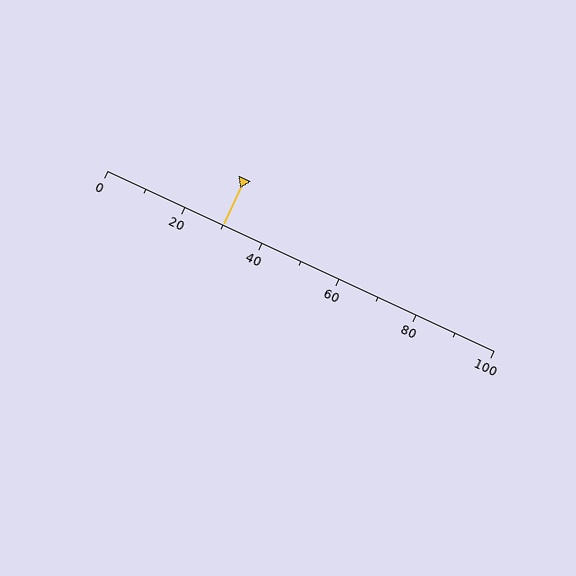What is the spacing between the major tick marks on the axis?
The major ticks are spaced 20 apart.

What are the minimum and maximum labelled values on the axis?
The axis runs from 0 to 100.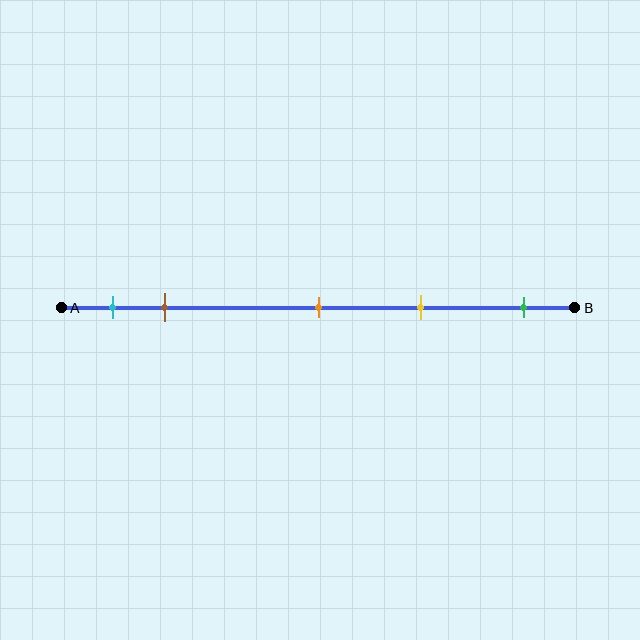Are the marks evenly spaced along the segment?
No, the marks are not evenly spaced.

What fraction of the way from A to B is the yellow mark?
The yellow mark is approximately 70% (0.7) of the way from A to B.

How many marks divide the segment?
There are 5 marks dividing the segment.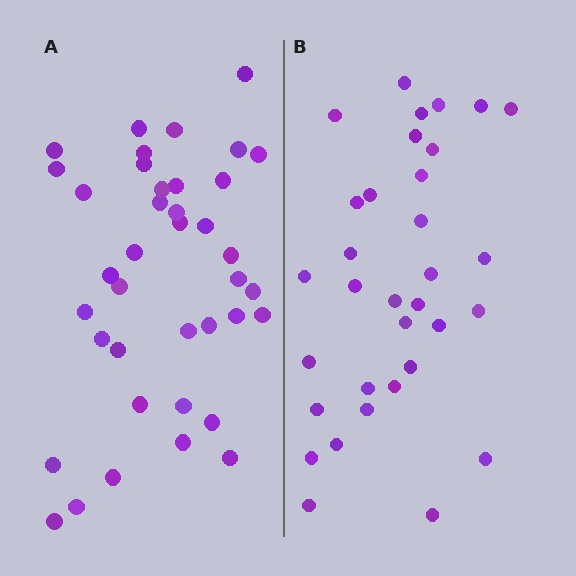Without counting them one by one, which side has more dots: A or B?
Region A (the left region) has more dots.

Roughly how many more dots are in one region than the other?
Region A has about 6 more dots than region B.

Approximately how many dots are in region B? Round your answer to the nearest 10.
About 30 dots. (The exact count is 33, which rounds to 30.)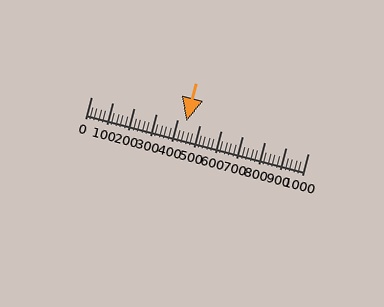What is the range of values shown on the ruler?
The ruler shows values from 0 to 1000.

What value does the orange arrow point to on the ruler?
The orange arrow points to approximately 440.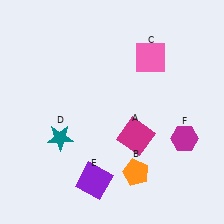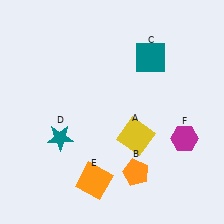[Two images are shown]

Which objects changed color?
A changed from magenta to yellow. C changed from pink to teal. E changed from purple to orange.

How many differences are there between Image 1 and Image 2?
There are 3 differences between the two images.